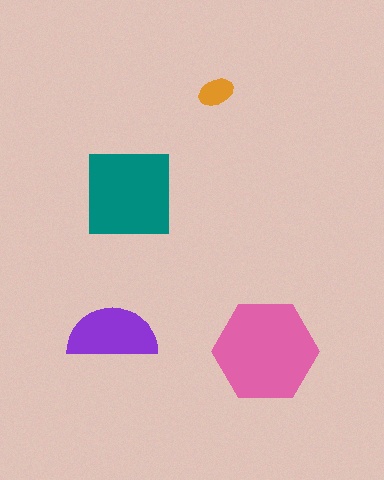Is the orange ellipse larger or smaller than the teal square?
Smaller.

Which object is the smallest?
The orange ellipse.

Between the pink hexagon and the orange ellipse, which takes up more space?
The pink hexagon.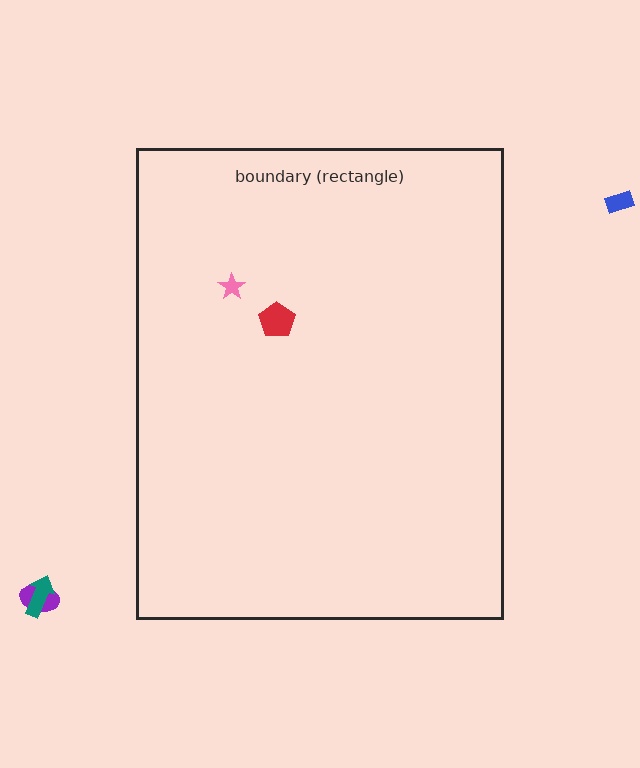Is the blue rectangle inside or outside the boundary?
Outside.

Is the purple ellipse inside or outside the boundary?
Outside.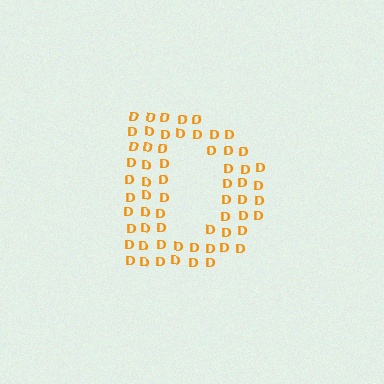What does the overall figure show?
The overall figure shows the letter D.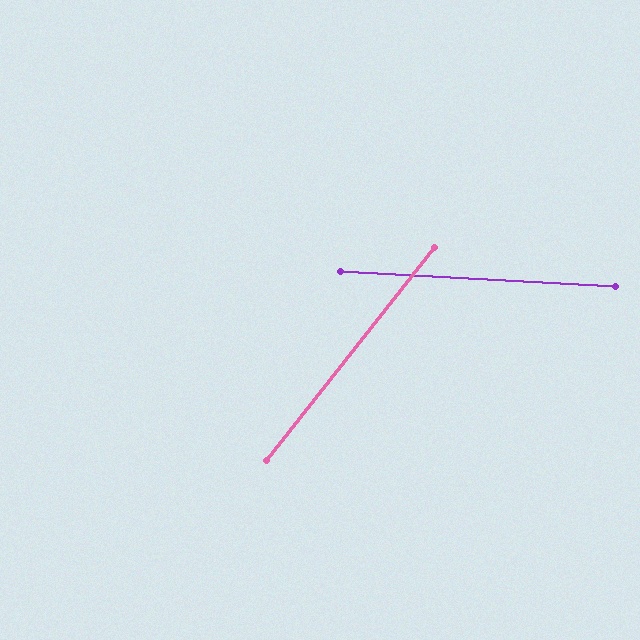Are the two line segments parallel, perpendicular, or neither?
Neither parallel nor perpendicular — they differ by about 55°.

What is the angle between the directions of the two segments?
Approximately 55 degrees.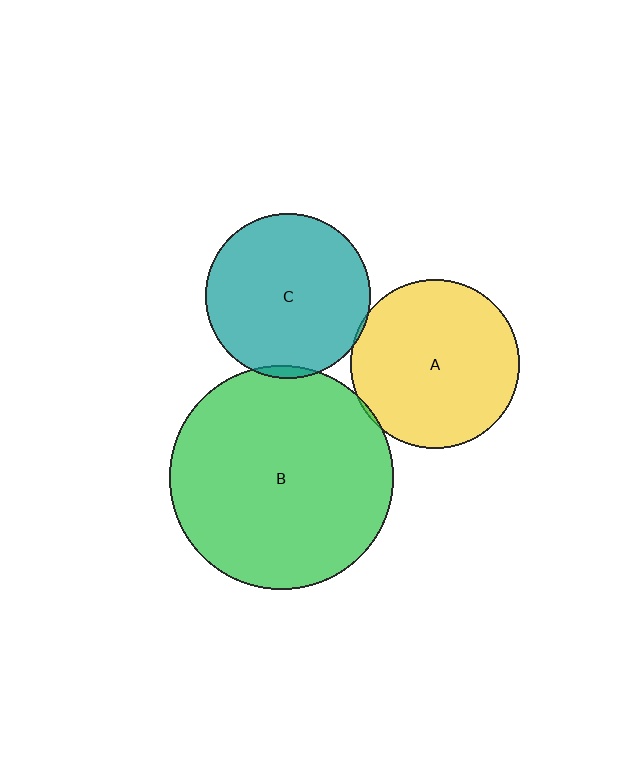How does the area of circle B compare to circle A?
Approximately 1.8 times.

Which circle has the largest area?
Circle B (green).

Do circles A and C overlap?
Yes.